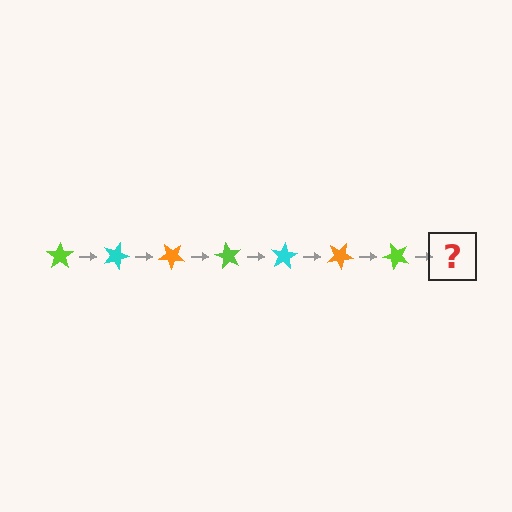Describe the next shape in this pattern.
It should be a cyan star, rotated 140 degrees from the start.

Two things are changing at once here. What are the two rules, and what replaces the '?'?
The two rules are that it rotates 20 degrees each step and the color cycles through lime, cyan, and orange. The '?' should be a cyan star, rotated 140 degrees from the start.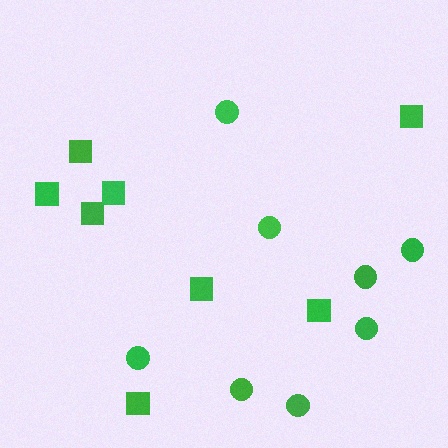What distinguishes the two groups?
There are 2 groups: one group of squares (8) and one group of circles (8).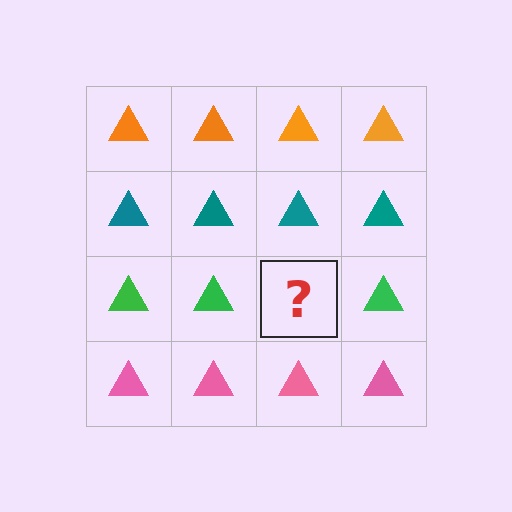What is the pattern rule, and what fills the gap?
The rule is that each row has a consistent color. The gap should be filled with a green triangle.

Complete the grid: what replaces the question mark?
The question mark should be replaced with a green triangle.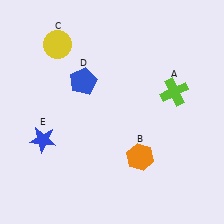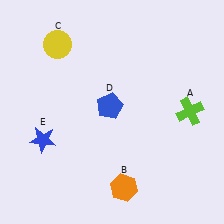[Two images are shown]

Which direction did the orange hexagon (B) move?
The orange hexagon (B) moved down.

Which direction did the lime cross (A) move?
The lime cross (A) moved down.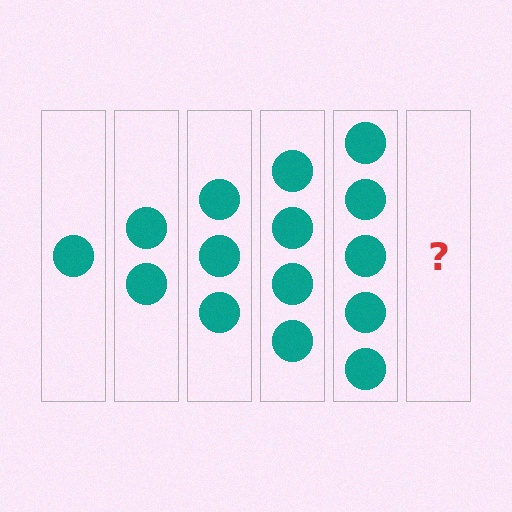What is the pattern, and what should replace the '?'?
The pattern is that each step adds one more circle. The '?' should be 6 circles.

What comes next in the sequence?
The next element should be 6 circles.